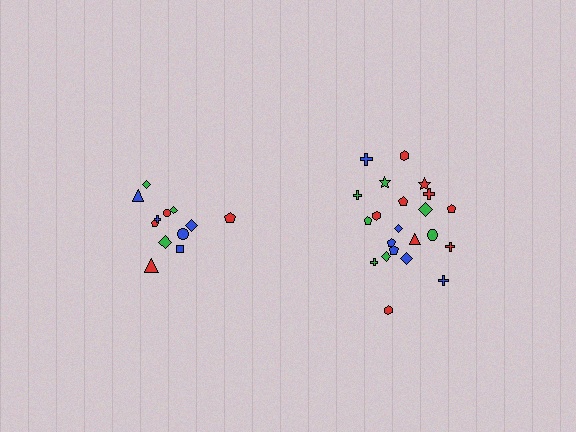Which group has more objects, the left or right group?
The right group.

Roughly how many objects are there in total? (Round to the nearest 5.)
Roughly 35 objects in total.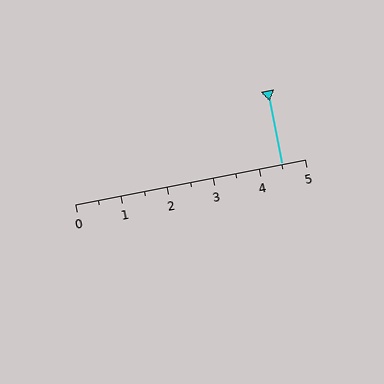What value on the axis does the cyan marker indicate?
The marker indicates approximately 4.5.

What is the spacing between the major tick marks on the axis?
The major ticks are spaced 1 apart.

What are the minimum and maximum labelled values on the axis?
The axis runs from 0 to 5.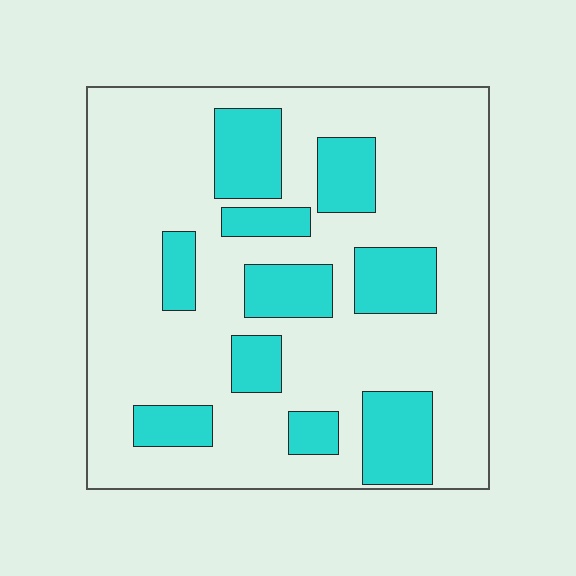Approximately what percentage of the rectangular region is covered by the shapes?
Approximately 25%.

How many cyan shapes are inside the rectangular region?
10.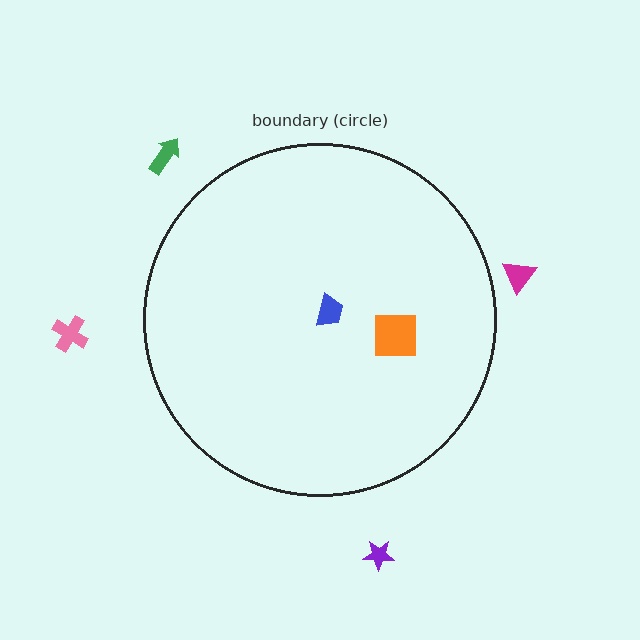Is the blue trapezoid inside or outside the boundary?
Inside.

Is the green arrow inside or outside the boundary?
Outside.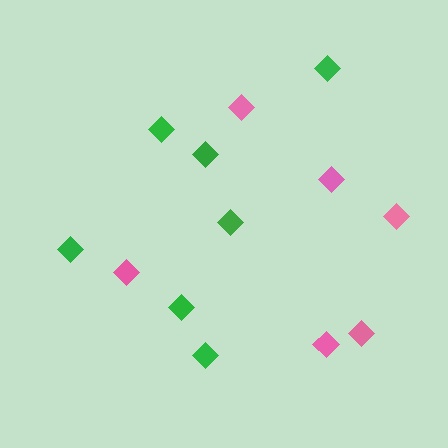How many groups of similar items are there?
There are 2 groups: one group of pink diamonds (6) and one group of green diamonds (7).